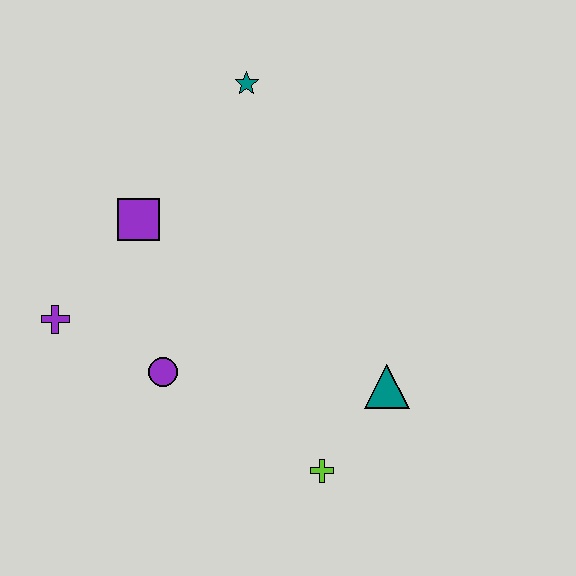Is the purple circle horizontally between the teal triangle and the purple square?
Yes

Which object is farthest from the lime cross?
The teal star is farthest from the lime cross.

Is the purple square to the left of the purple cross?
No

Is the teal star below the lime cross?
No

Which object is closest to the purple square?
The purple cross is closest to the purple square.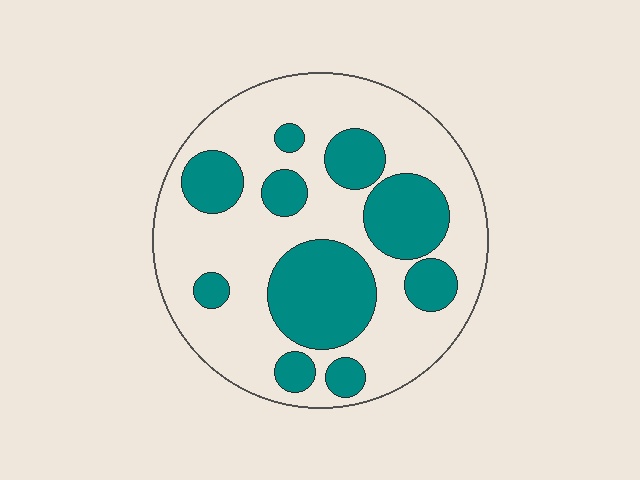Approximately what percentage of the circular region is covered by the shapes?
Approximately 35%.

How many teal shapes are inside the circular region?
10.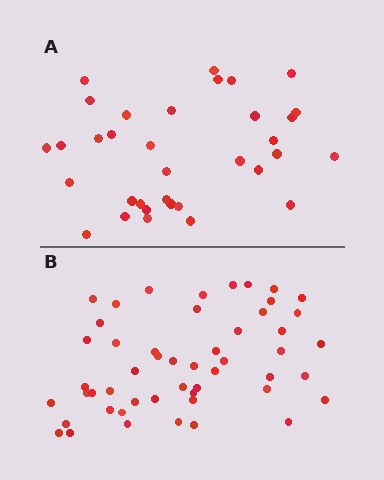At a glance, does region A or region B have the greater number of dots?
Region B (the bottom region) has more dots.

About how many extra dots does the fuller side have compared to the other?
Region B has approximately 15 more dots than region A.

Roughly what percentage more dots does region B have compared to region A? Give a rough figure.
About 50% more.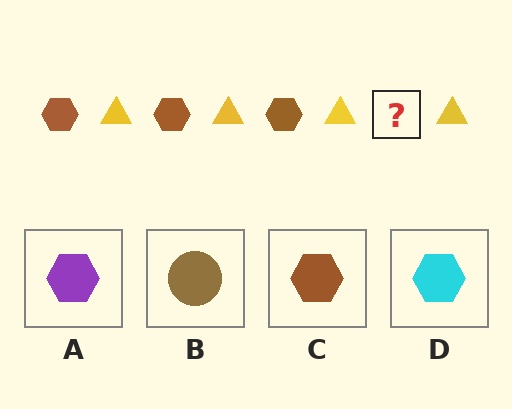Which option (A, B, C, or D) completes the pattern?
C.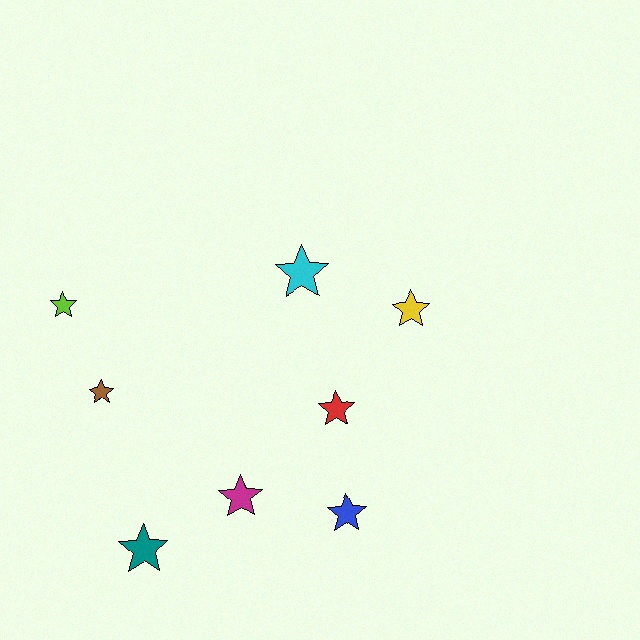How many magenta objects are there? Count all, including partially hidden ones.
There is 1 magenta object.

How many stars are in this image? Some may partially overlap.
There are 8 stars.